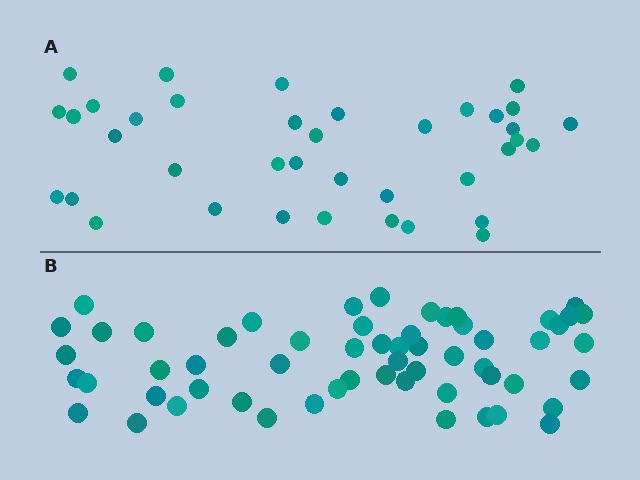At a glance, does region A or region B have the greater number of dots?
Region B (the bottom region) has more dots.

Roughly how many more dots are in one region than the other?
Region B has approximately 20 more dots than region A.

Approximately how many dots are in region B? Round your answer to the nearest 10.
About 60 dots. (The exact count is 58, which rounds to 60.)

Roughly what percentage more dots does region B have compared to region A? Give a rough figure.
About 55% more.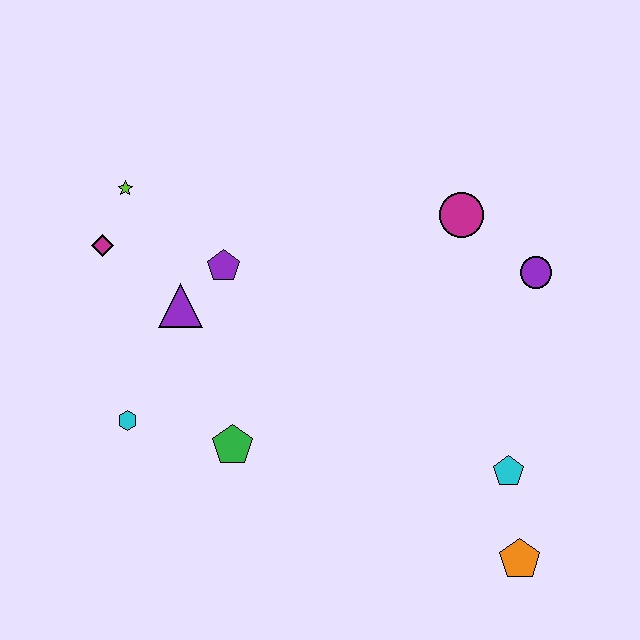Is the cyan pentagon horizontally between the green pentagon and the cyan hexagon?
No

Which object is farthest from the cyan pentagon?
The lime star is farthest from the cyan pentagon.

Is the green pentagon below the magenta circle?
Yes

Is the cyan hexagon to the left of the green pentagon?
Yes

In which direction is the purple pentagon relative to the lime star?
The purple pentagon is to the right of the lime star.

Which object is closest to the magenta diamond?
The lime star is closest to the magenta diamond.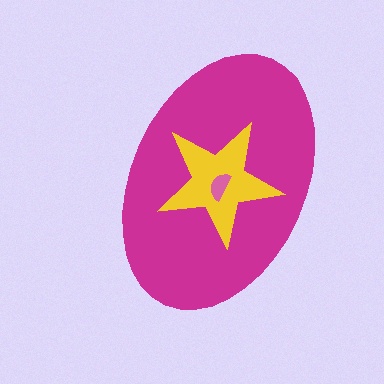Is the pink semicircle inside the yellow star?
Yes.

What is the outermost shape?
The magenta ellipse.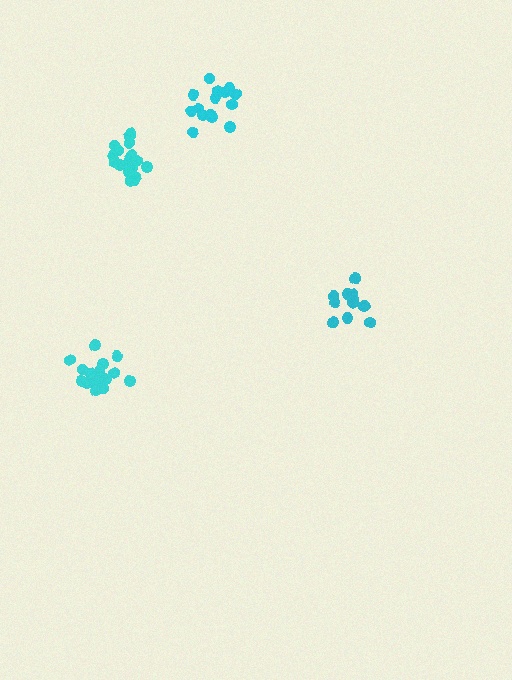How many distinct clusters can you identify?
There are 4 distinct clusters.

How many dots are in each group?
Group 1: 19 dots, Group 2: 20 dots, Group 3: 14 dots, Group 4: 15 dots (68 total).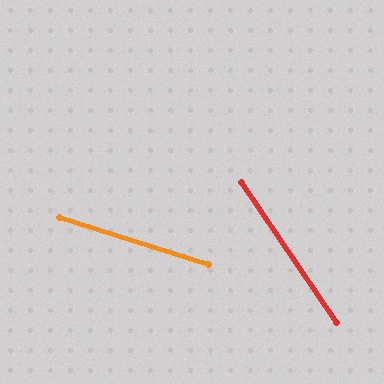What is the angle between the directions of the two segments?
Approximately 38 degrees.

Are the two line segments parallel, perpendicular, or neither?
Neither parallel nor perpendicular — they differ by about 38°.